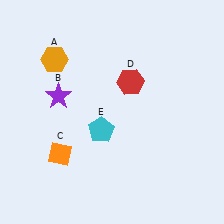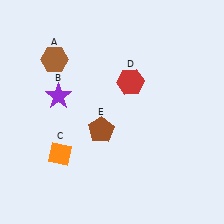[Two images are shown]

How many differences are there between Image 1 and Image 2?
There are 2 differences between the two images.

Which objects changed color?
A changed from orange to brown. E changed from cyan to brown.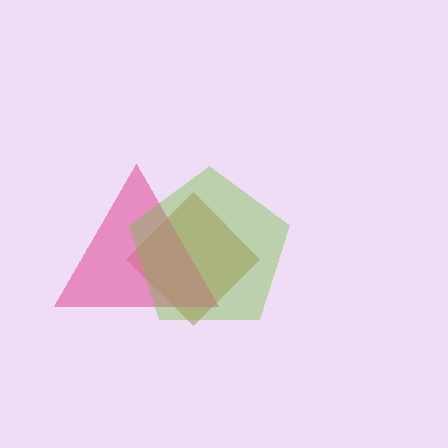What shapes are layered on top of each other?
The layered shapes are: a brown diamond, a pink triangle, a lime pentagon.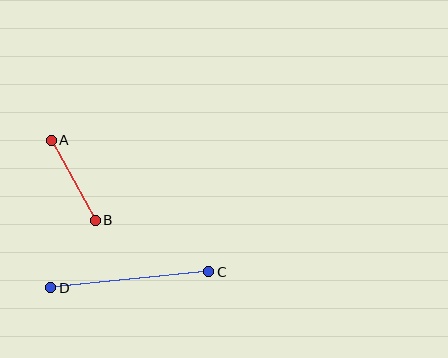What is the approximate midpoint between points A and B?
The midpoint is at approximately (73, 180) pixels.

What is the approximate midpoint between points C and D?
The midpoint is at approximately (130, 280) pixels.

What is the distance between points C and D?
The distance is approximately 159 pixels.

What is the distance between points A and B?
The distance is approximately 91 pixels.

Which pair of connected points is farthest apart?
Points C and D are farthest apart.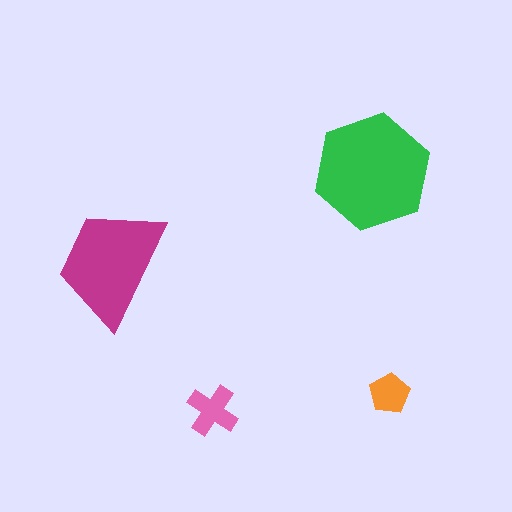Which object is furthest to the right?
The orange pentagon is rightmost.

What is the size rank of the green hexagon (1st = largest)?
1st.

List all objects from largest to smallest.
The green hexagon, the magenta trapezoid, the pink cross, the orange pentagon.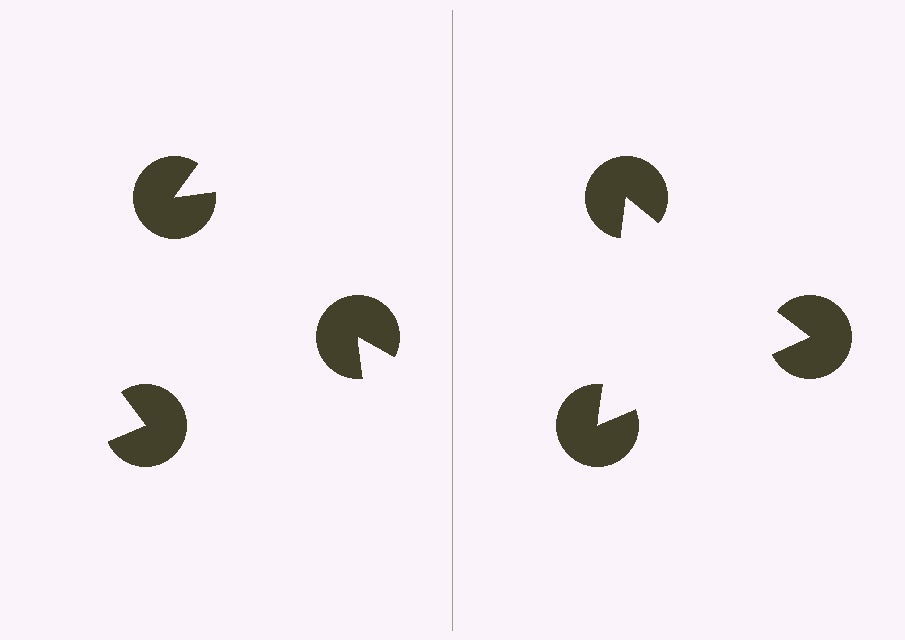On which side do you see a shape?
An illusory triangle appears on the right side. On the left side the wedge cuts are rotated, so no coherent shape forms.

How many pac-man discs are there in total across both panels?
6 — 3 on each side.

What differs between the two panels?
The pac-man discs are positioned identically on both sides; only the wedge orientations differ. On the right they align to a triangle; on the left they are misaligned.